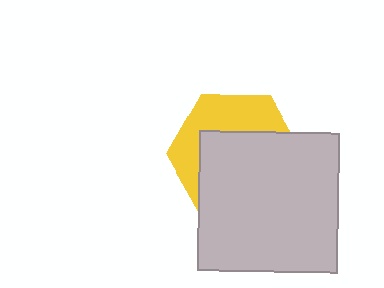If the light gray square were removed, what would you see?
You would see the complete yellow hexagon.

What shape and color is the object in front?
The object in front is a light gray square.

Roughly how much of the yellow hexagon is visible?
A small part of it is visible (roughly 39%).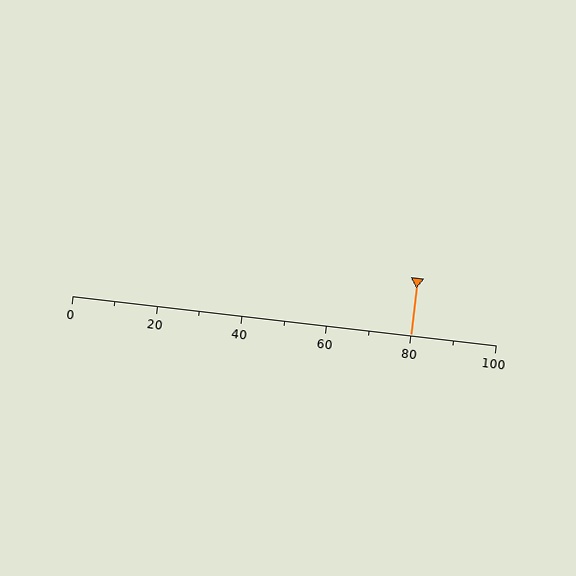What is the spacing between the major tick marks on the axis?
The major ticks are spaced 20 apart.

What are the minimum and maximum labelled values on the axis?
The axis runs from 0 to 100.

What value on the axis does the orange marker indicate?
The marker indicates approximately 80.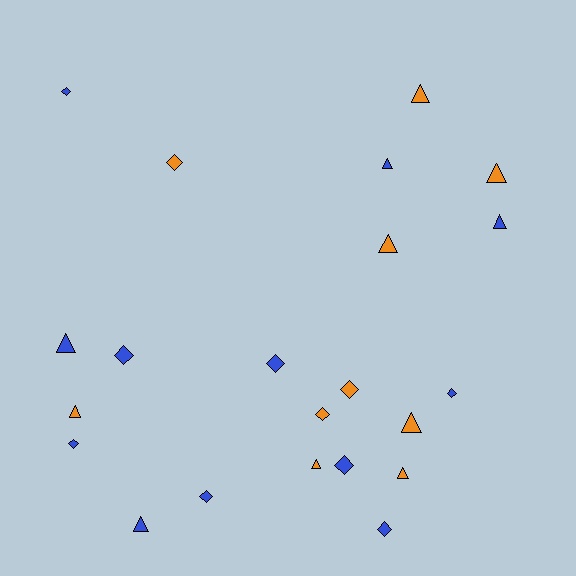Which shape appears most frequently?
Diamond, with 11 objects.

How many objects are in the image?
There are 22 objects.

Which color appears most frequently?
Blue, with 12 objects.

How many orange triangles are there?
There are 7 orange triangles.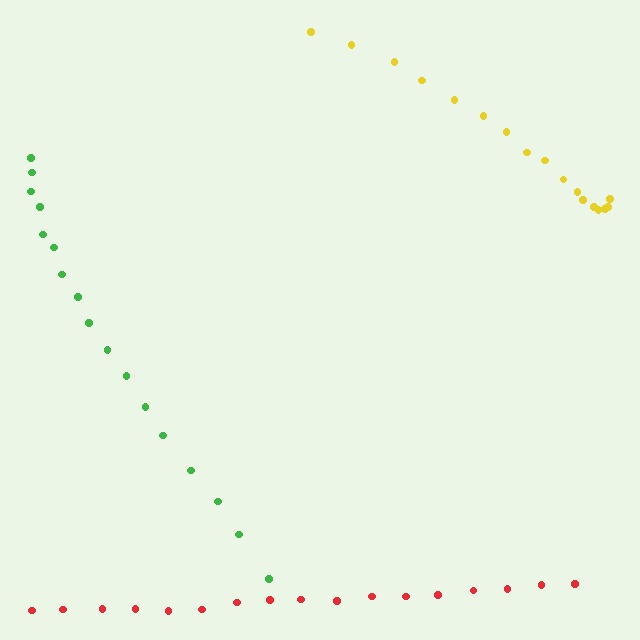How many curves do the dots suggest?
There are 3 distinct paths.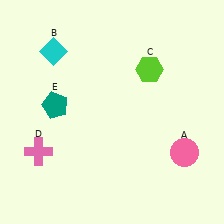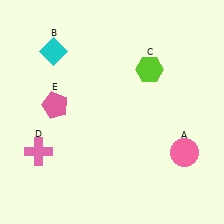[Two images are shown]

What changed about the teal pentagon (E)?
In Image 1, E is teal. In Image 2, it changed to pink.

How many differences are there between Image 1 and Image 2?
There is 1 difference between the two images.